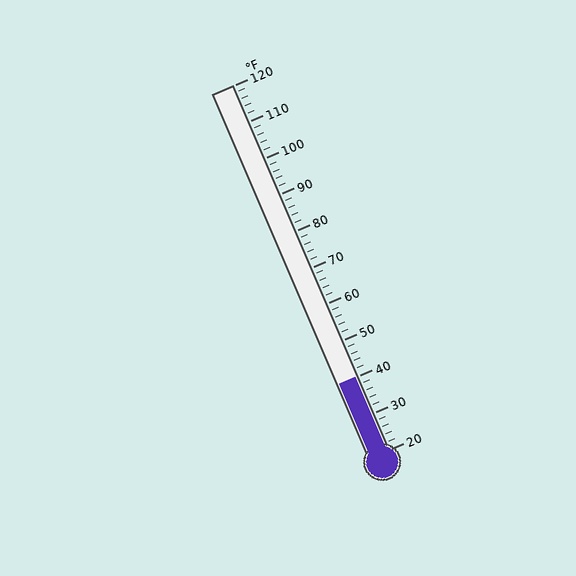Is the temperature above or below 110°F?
The temperature is below 110°F.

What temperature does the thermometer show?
The thermometer shows approximately 40°F.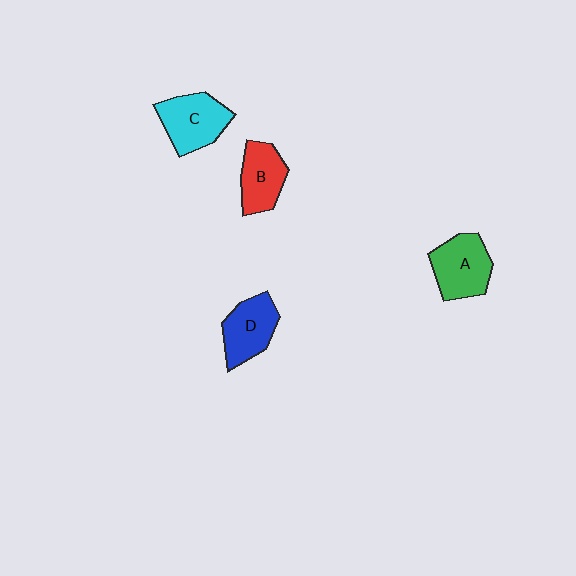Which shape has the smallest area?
Shape B (red).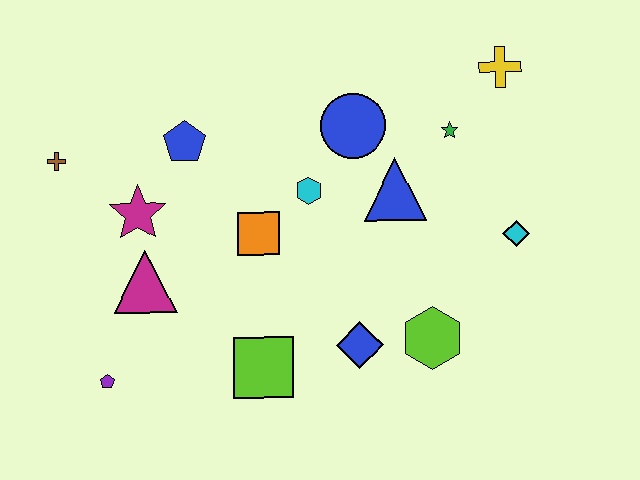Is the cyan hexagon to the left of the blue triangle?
Yes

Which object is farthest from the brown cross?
The cyan diamond is farthest from the brown cross.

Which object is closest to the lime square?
The blue diamond is closest to the lime square.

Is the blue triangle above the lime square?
Yes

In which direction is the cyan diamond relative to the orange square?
The cyan diamond is to the right of the orange square.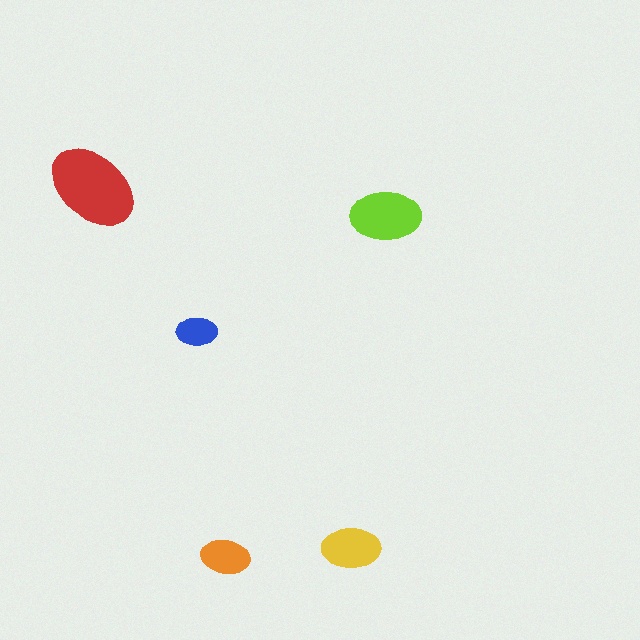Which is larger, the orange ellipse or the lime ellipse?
The lime one.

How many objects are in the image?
There are 5 objects in the image.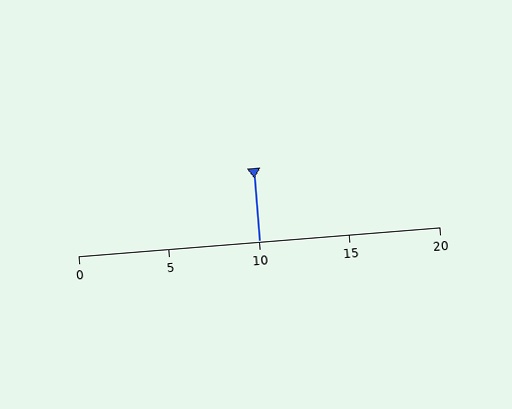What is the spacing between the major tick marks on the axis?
The major ticks are spaced 5 apart.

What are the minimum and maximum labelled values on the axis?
The axis runs from 0 to 20.